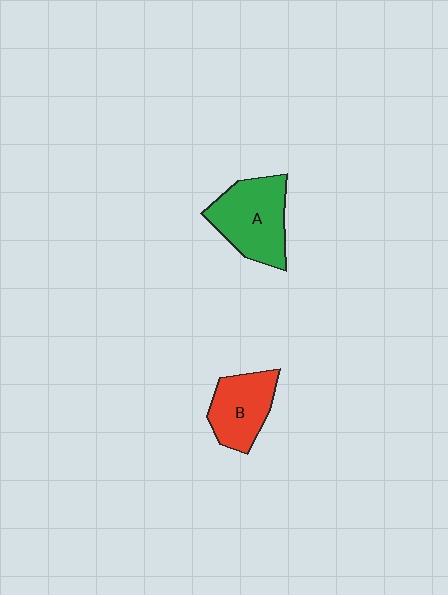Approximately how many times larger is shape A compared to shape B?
Approximately 1.3 times.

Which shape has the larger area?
Shape A (green).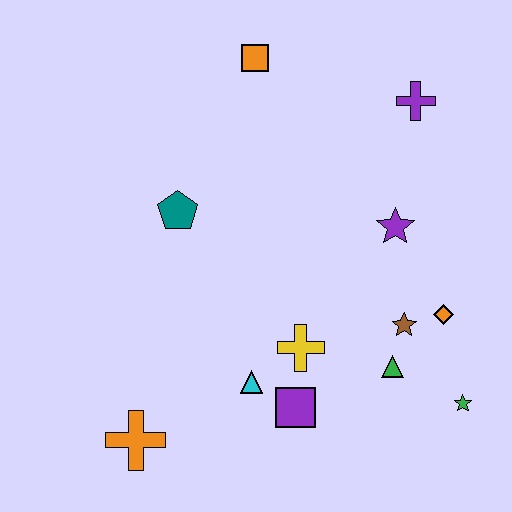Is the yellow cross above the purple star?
No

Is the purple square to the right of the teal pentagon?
Yes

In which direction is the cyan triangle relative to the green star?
The cyan triangle is to the left of the green star.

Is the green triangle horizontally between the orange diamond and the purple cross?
No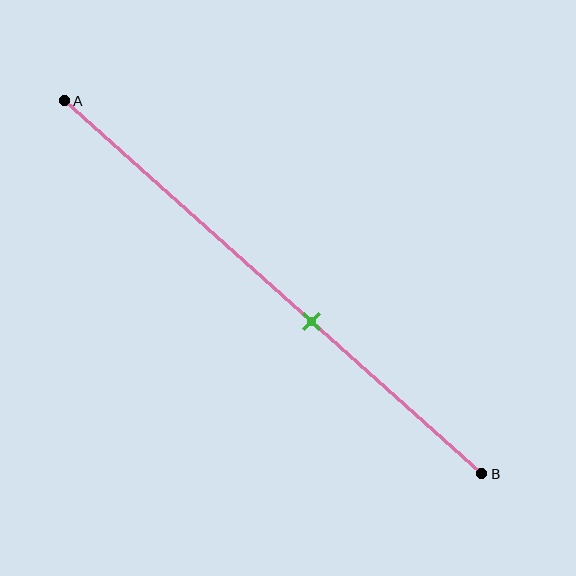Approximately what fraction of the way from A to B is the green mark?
The green mark is approximately 60% of the way from A to B.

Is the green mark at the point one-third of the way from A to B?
No, the mark is at about 60% from A, not at the 33% one-third point.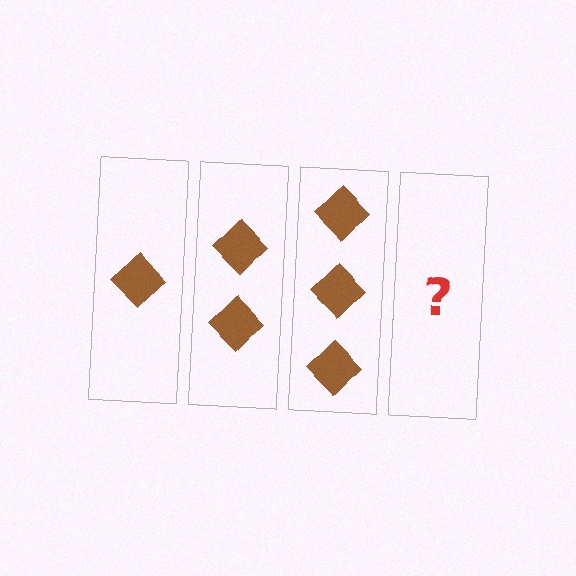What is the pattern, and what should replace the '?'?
The pattern is that each step adds one more diamond. The '?' should be 4 diamonds.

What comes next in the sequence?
The next element should be 4 diamonds.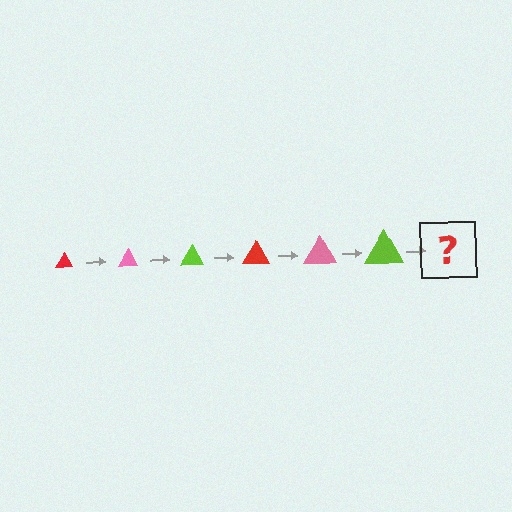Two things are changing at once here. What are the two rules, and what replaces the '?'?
The two rules are that the triangle grows larger each step and the color cycles through red, pink, and lime. The '?' should be a red triangle, larger than the previous one.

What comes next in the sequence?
The next element should be a red triangle, larger than the previous one.